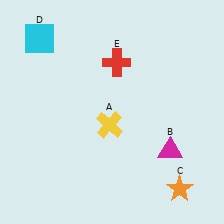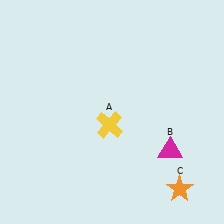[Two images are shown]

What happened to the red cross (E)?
The red cross (E) was removed in Image 2. It was in the top-right area of Image 1.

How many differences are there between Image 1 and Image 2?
There are 2 differences between the two images.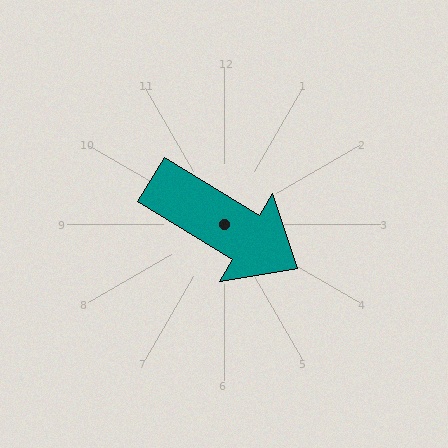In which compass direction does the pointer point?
Southeast.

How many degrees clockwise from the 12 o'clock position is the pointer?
Approximately 121 degrees.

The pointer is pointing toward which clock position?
Roughly 4 o'clock.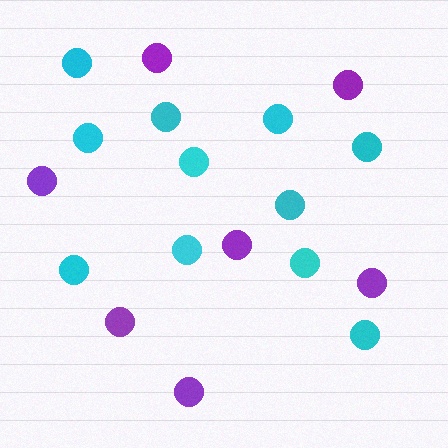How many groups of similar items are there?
There are 2 groups: one group of purple circles (7) and one group of cyan circles (11).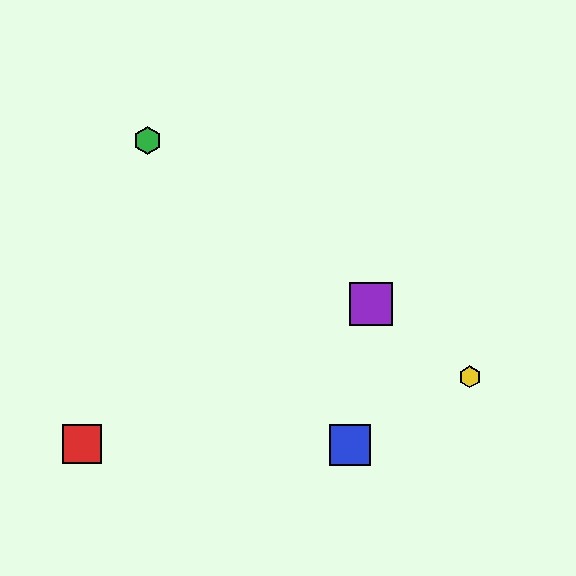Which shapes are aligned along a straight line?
The green hexagon, the yellow hexagon, the purple square are aligned along a straight line.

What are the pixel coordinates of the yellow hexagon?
The yellow hexagon is at (470, 377).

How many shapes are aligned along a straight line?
3 shapes (the green hexagon, the yellow hexagon, the purple square) are aligned along a straight line.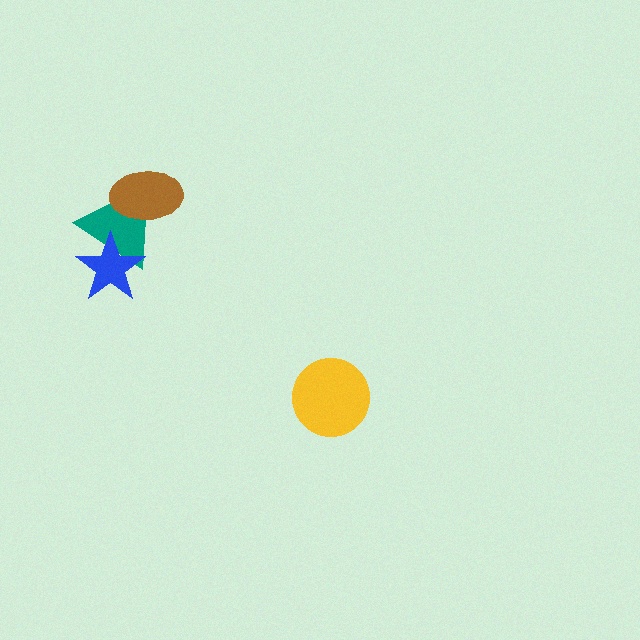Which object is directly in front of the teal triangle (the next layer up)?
The blue star is directly in front of the teal triangle.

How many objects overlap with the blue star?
1 object overlaps with the blue star.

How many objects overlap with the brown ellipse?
1 object overlaps with the brown ellipse.